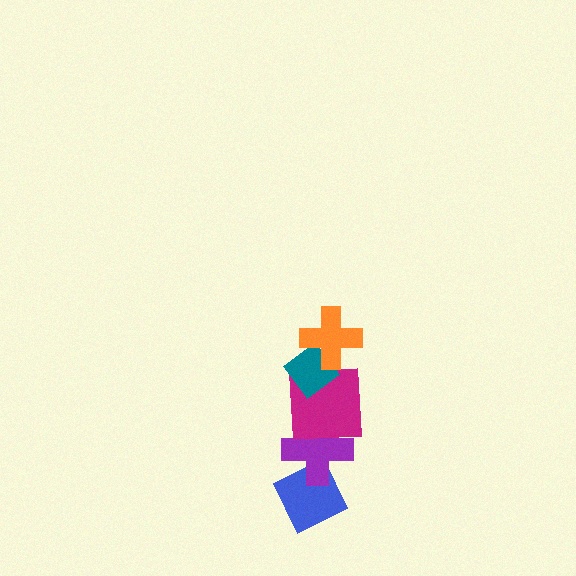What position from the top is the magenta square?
The magenta square is 3rd from the top.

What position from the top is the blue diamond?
The blue diamond is 5th from the top.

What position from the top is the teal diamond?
The teal diamond is 2nd from the top.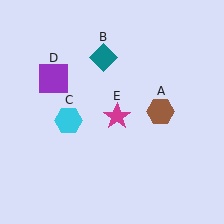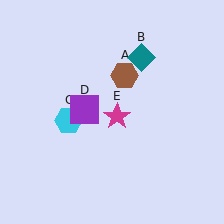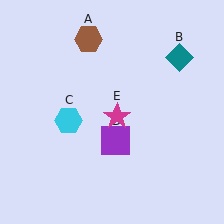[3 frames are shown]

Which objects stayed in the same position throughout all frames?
Cyan hexagon (object C) and magenta star (object E) remained stationary.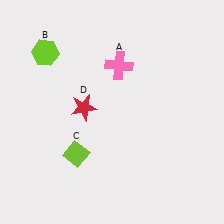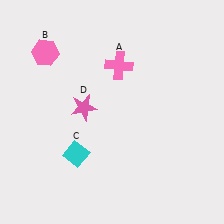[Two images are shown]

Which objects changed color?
B changed from lime to pink. C changed from lime to cyan. D changed from red to pink.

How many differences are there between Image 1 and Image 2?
There are 3 differences between the two images.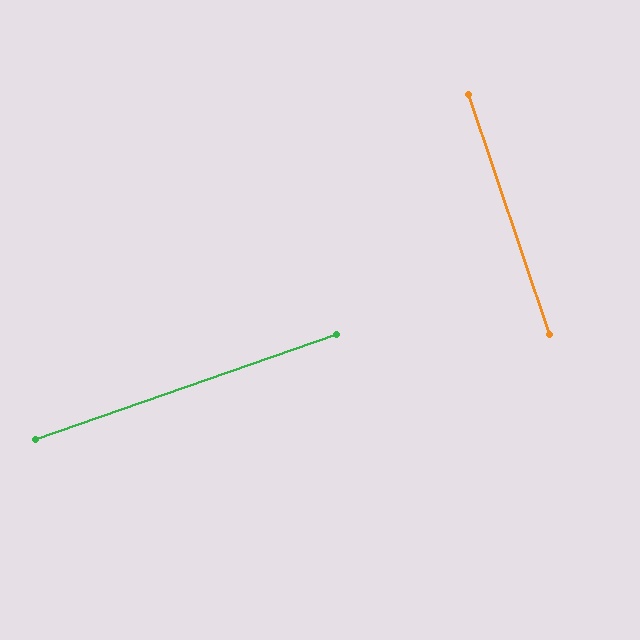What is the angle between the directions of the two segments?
Approximately 90 degrees.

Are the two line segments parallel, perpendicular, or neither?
Perpendicular — they meet at approximately 90°.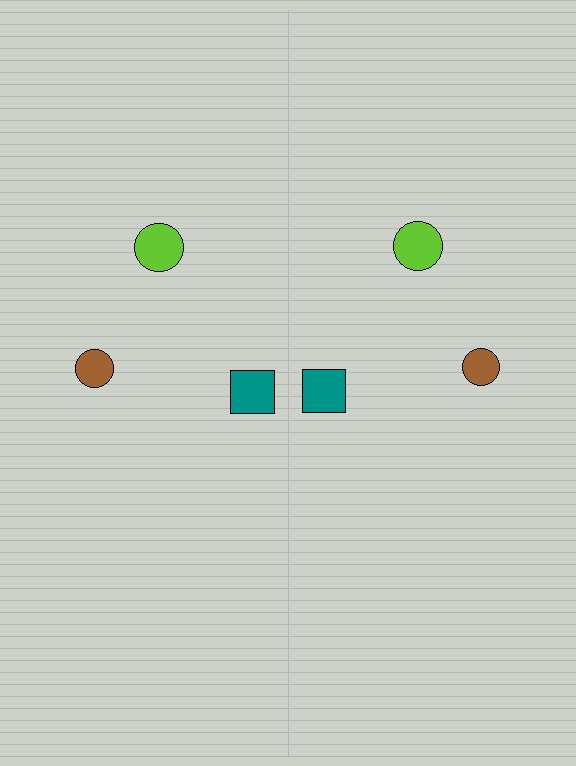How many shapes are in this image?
There are 6 shapes in this image.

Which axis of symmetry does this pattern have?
The pattern has a vertical axis of symmetry running through the center of the image.